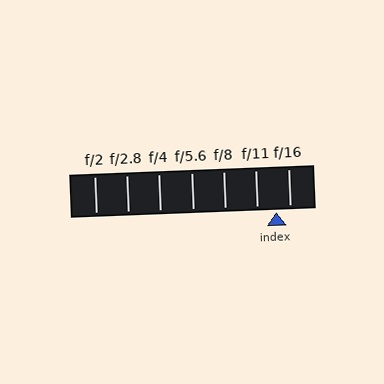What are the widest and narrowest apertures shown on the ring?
The widest aperture shown is f/2 and the narrowest is f/16.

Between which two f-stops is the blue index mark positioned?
The index mark is between f/11 and f/16.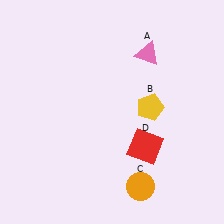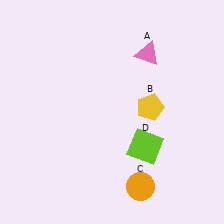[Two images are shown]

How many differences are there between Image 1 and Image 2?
There is 1 difference between the two images.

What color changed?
The square (D) changed from red in Image 1 to lime in Image 2.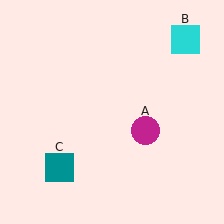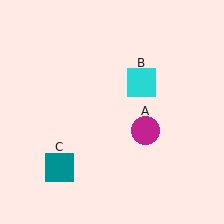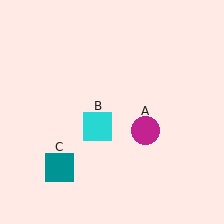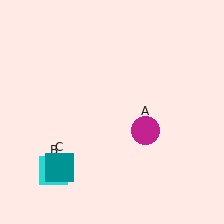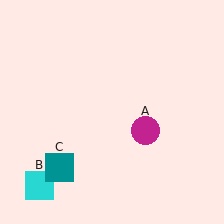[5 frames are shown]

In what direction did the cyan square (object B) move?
The cyan square (object B) moved down and to the left.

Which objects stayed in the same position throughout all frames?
Magenta circle (object A) and teal square (object C) remained stationary.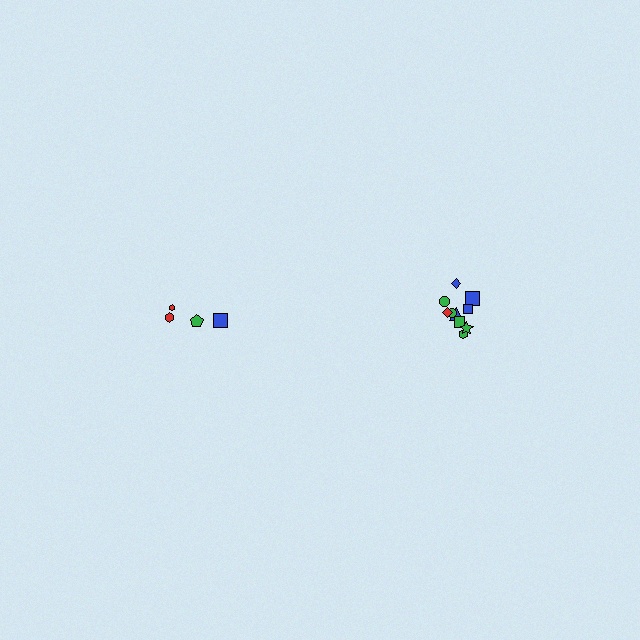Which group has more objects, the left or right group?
The right group.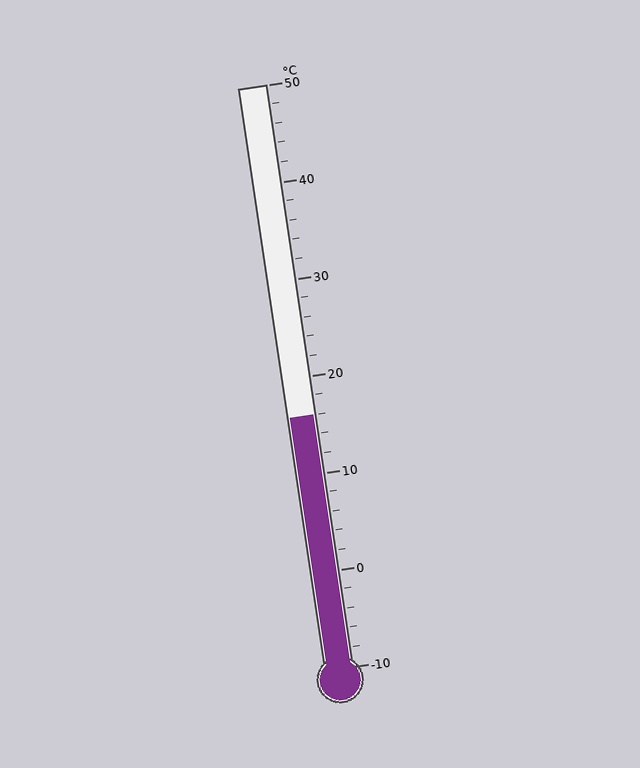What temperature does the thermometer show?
The thermometer shows approximately 16°C.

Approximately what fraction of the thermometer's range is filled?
The thermometer is filled to approximately 45% of its range.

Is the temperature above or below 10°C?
The temperature is above 10°C.